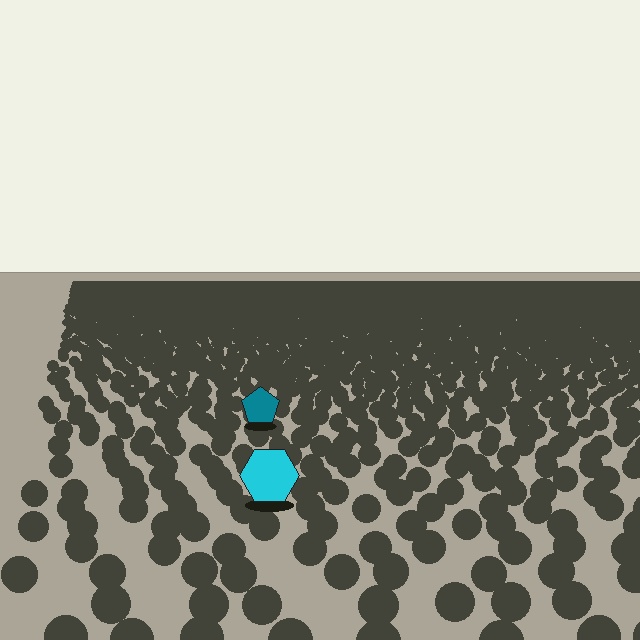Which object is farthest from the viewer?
The teal pentagon is farthest from the viewer. It appears smaller and the ground texture around it is denser.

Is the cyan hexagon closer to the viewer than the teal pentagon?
Yes. The cyan hexagon is closer — you can tell from the texture gradient: the ground texture is coarser near it.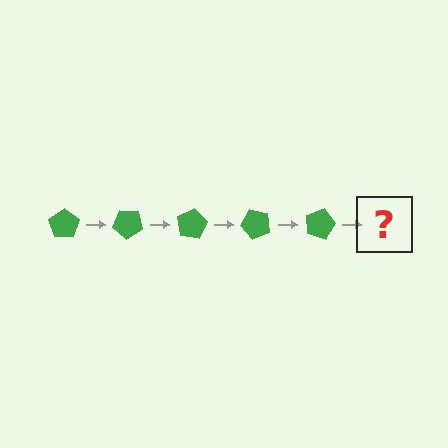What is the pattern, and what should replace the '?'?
The pattern is that the pentagon rotates 40 degrees each step. The '?' should be a green pentagon rotated 200 degrees.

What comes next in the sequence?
The next element should be a green pentagon rotated 200 degrees.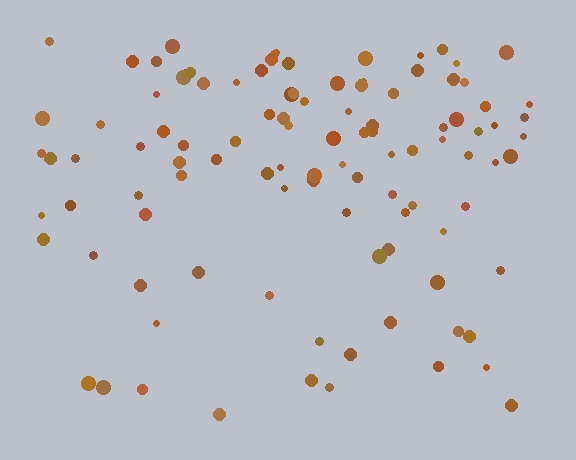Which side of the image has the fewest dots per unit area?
The bottom.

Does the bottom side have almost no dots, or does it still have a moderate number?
Still a moderate number, just noticeably fewer than the top.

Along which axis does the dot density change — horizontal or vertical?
Vertical.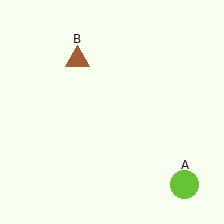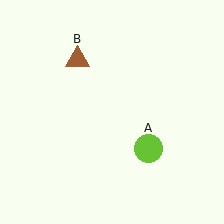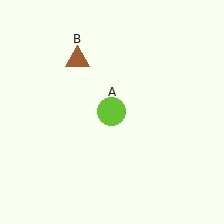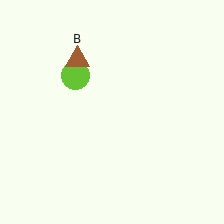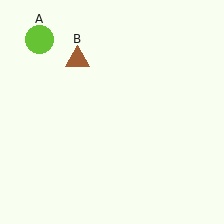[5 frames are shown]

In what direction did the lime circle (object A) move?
The lime circle (object A) moved up and to the left.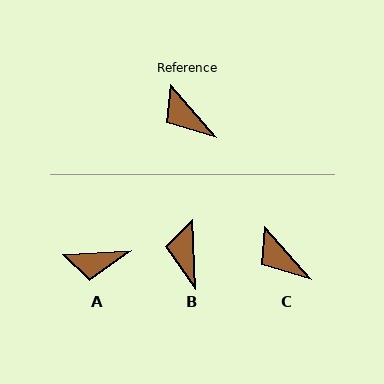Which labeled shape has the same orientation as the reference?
C.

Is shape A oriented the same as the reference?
No, it is off by about 51 degrees.